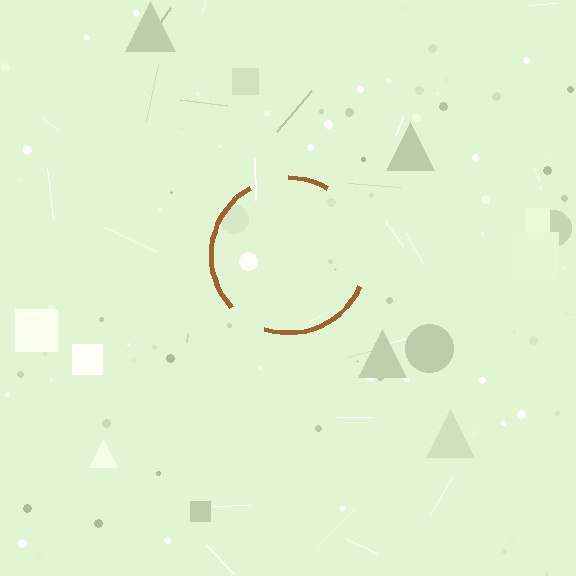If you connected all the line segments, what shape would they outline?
They would outline a circle.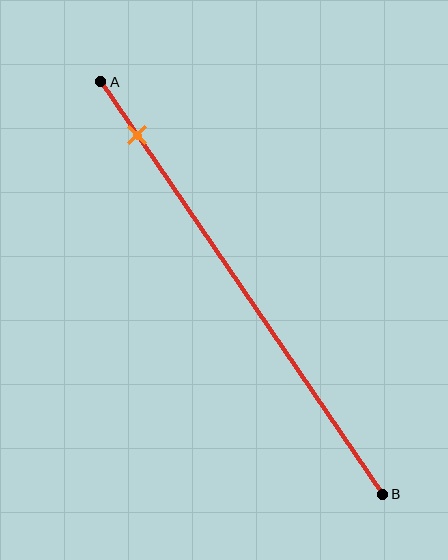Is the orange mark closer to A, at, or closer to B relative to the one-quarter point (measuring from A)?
The orange mark is closer to point A than the one-quarter point of segment AB.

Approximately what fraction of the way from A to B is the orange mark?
The orange mark is approximately 15% of the way from A to B.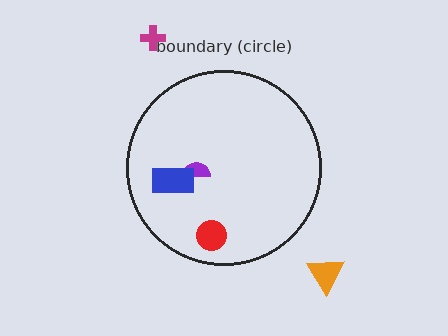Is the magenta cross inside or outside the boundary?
Outside.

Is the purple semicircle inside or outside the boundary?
Inside.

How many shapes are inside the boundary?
3 inside, 2 outside.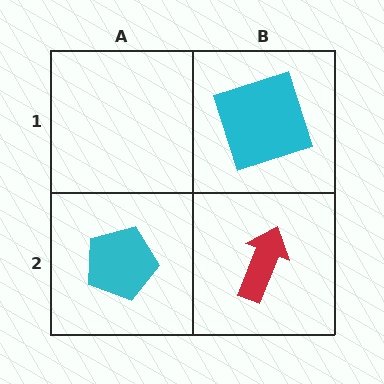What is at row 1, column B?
A cyan square.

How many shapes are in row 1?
1 shape.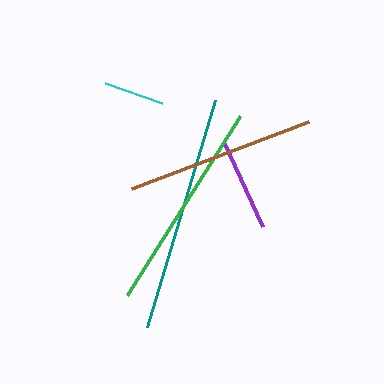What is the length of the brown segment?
The brown segment is approximately 190 pixels long.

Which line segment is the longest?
The teal line is the longest at approximately 237 pixels.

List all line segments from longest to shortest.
From longest to shortest: teal, green, brown, purple, cyan.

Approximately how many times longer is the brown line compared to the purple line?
The brown line is approximately 2.0 times the length of the purple line.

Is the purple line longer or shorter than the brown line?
The brown line is longer than the purple line.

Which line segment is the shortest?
The cyan line is the shortest at approximately 60 pixels.